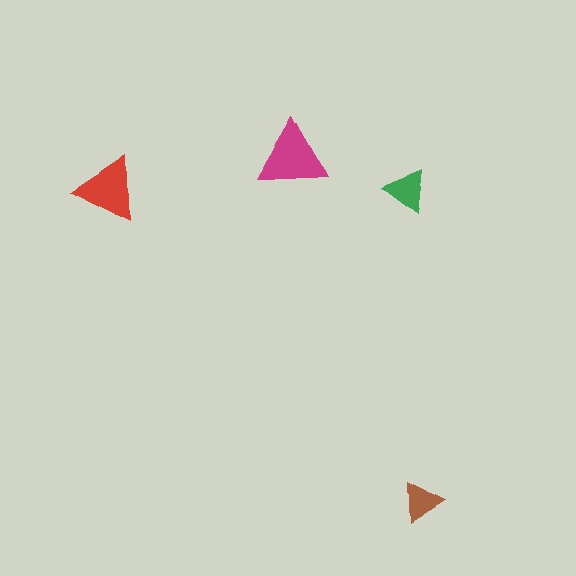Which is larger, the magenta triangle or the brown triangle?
The magenta one.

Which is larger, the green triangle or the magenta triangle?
The magenta one.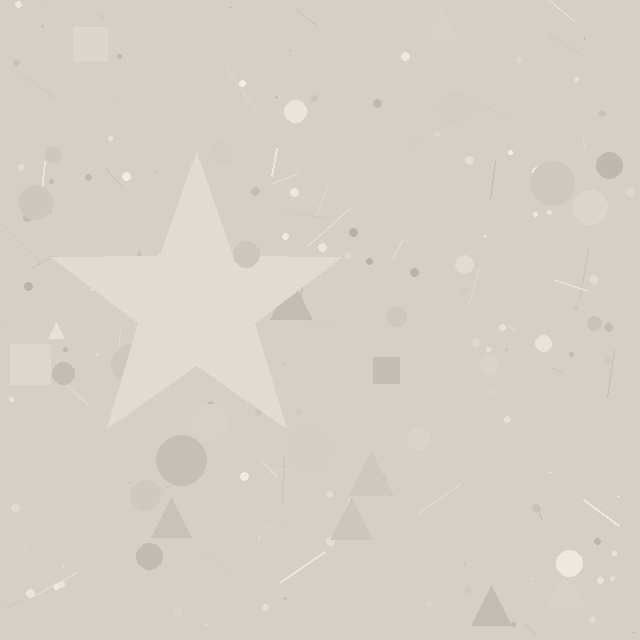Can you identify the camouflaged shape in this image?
The camouflaged shape is a star.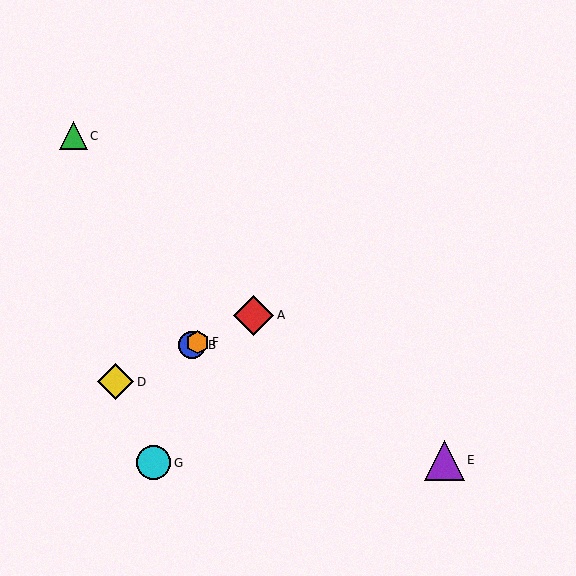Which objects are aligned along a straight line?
Objects A, B, D, F are aligned along a straight line.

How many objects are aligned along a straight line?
4 objects (A, B, D, F) are aligned along a straight line.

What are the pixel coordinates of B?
Object B is at (192, 345).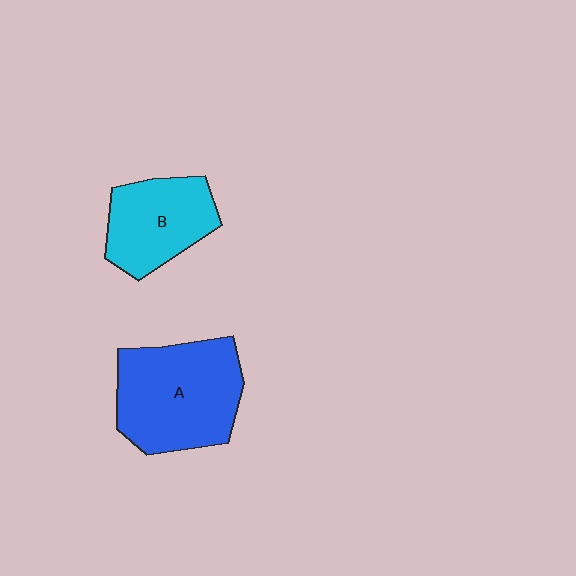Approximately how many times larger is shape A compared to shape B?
Approximately 1.5 times.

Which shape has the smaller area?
Shape B (cyan).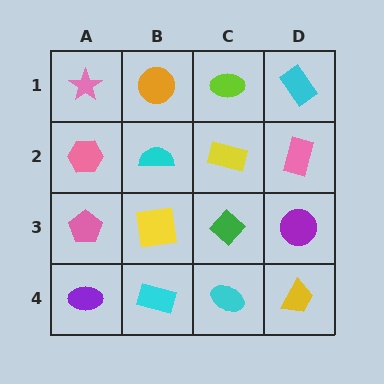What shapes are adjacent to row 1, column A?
A pink hexagon (row 2, column A), an orange circle (row 1, column B).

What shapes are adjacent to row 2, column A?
A pink star (row 1, column A), a pink pentagon (row 3, column A), a cyan semicircle (row 2, column B).